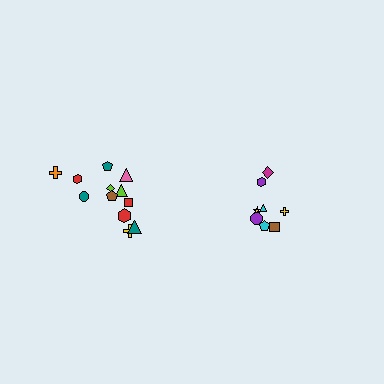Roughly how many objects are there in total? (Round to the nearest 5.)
Roughly 20 objects in total.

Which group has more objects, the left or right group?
The left group.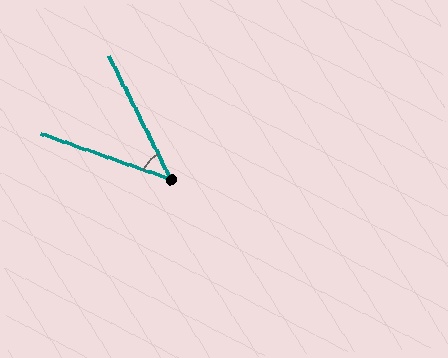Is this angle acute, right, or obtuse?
It is acute.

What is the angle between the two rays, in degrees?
Approximately 44 degrees.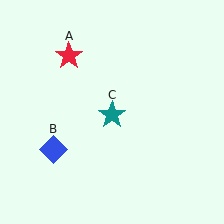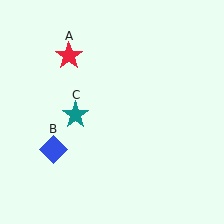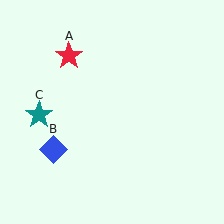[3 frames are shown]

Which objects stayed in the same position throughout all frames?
Red star (object A) and blue diamond (object B) remained stationary.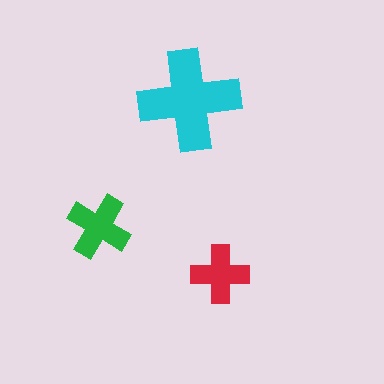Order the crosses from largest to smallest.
the cyan one, the green one, the red one.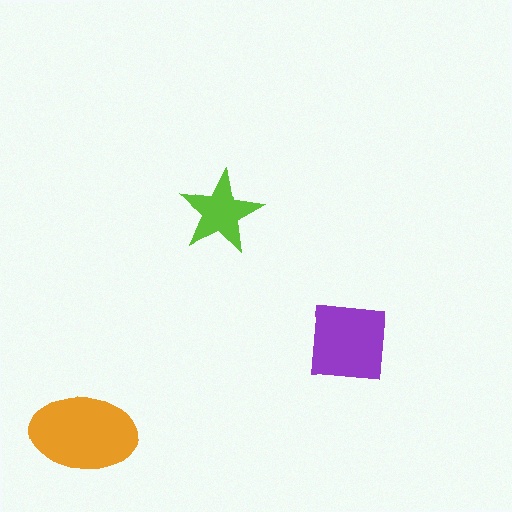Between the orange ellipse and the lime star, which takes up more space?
The orange ellipse.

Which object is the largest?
The orange ellipse.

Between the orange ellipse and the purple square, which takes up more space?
The orange ellipse.